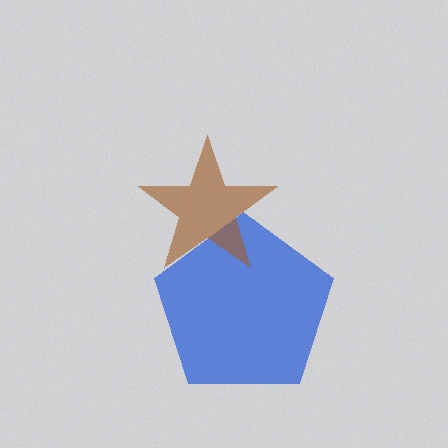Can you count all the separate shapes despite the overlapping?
Yes, there are 2 separate shapes.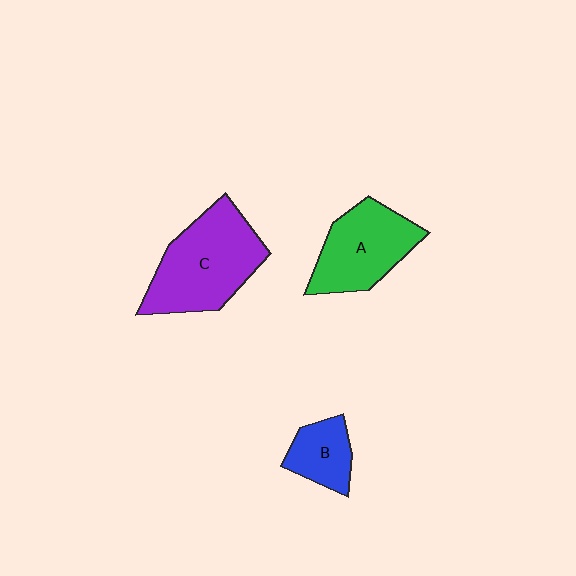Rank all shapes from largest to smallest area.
From largest to smallest: C (purple), A (green), B (blue).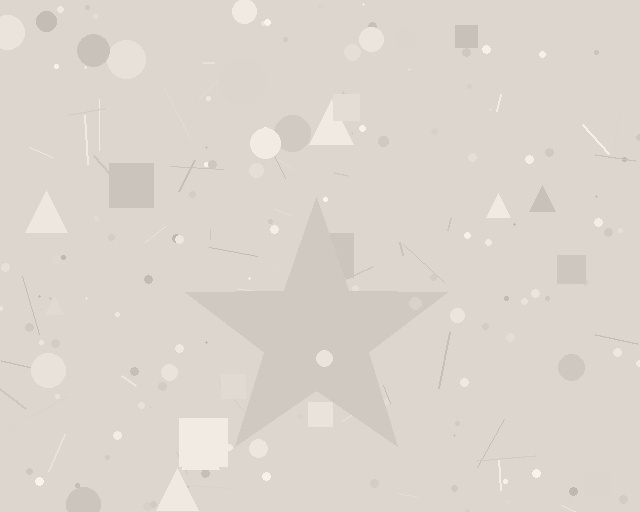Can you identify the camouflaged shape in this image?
The camouflaged shape is a star.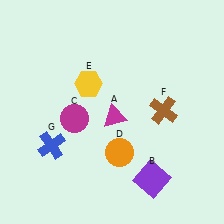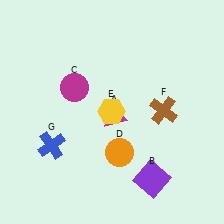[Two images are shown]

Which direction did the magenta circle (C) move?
The magenta circle (C) moved up.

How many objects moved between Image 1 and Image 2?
2 objects moved between the two images.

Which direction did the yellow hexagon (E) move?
The yellow hexagon (E) moved down.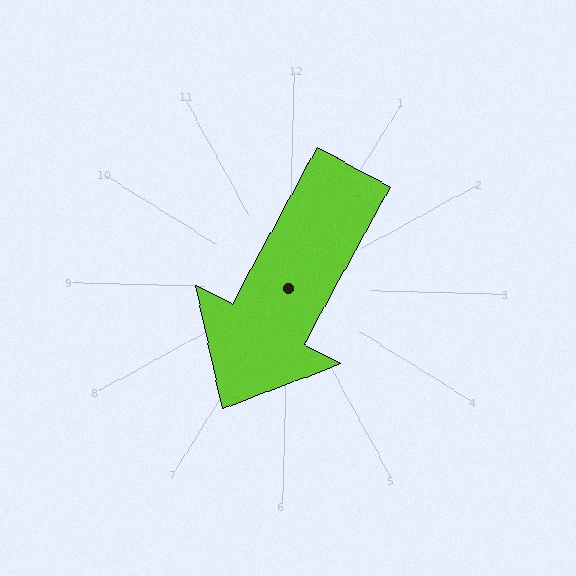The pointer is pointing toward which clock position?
Roughly 7 o'clock.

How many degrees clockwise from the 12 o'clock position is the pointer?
Approximately 207 degrees.